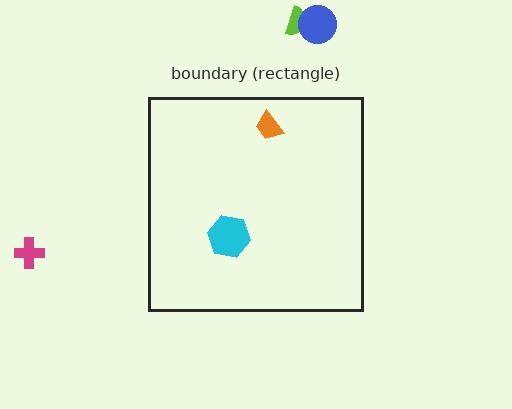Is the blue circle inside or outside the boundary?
Outside.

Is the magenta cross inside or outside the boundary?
Outside.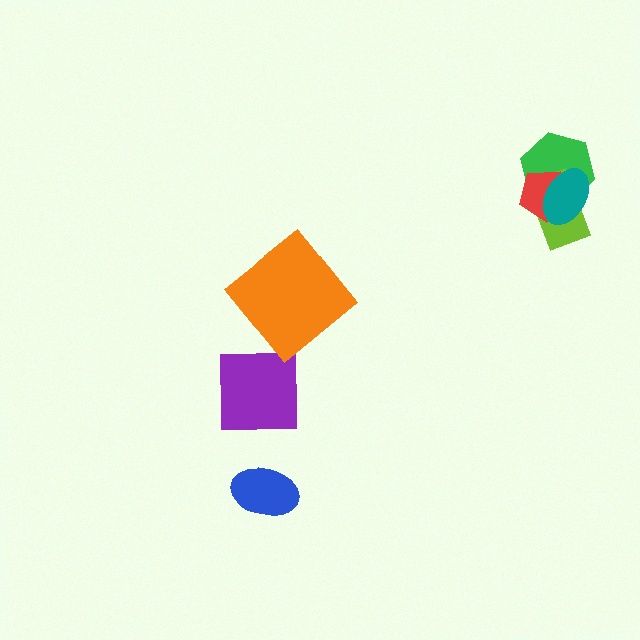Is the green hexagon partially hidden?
Yes, it is partially covered by another shape.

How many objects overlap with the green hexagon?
3 objects overlap with the green hexagon.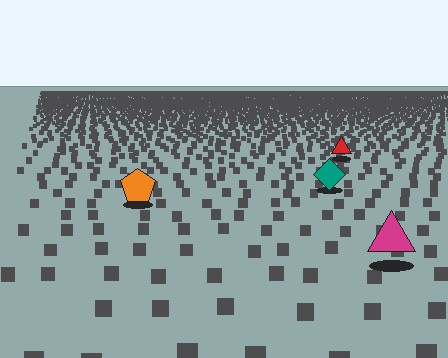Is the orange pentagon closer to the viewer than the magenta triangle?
No. The magenta triangle is closer — you can tell from the texture gradient: the ground texture is coarser near it.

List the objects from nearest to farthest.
From nearest to farthest: the magenta triangle, the orange pentagon, the teal diamond, the red triangle.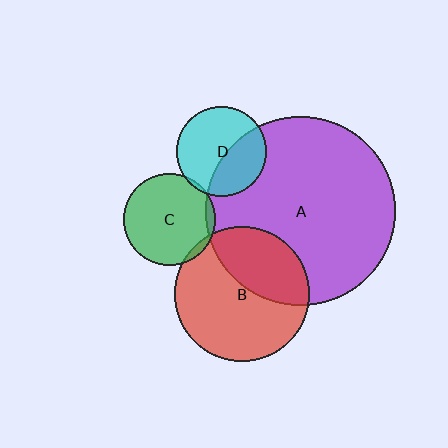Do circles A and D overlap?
Yes.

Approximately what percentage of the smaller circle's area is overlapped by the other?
Approximately 40%.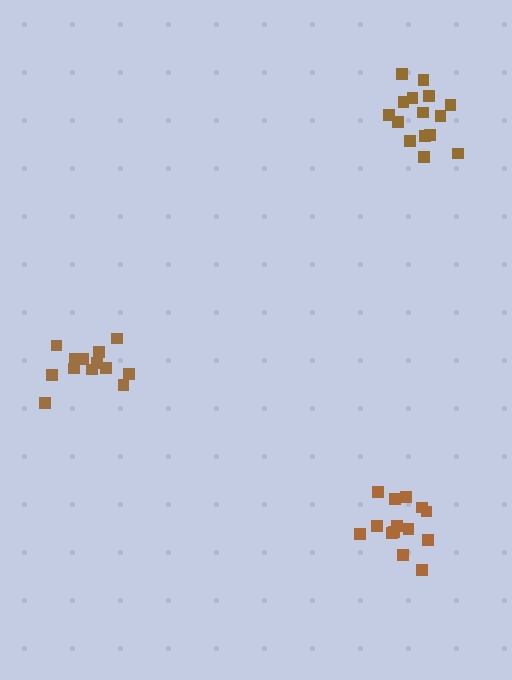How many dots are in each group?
Group 1: 13 dots, Group 2: 14 dots, Group 3: 15 dots (42 total).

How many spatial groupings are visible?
There are 3 spatial groupings.